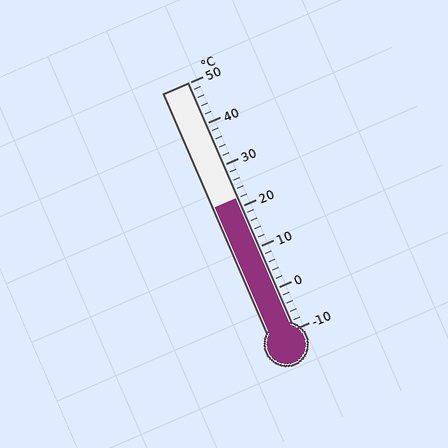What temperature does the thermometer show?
The thermometer shows approximately 22°C.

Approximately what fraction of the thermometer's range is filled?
The thermometer is filled to approximately 55% of its range.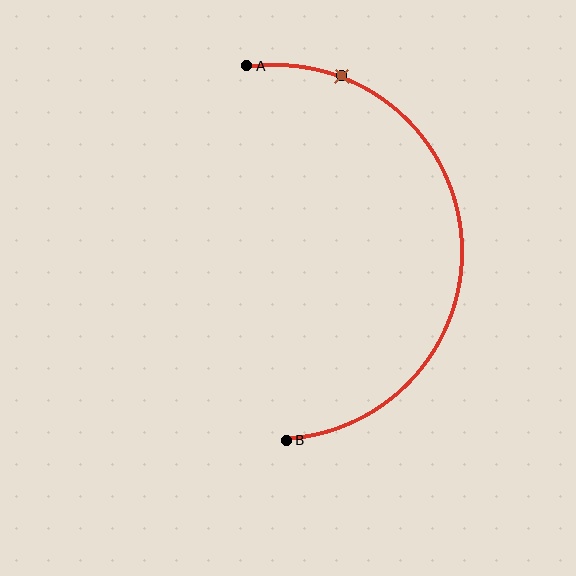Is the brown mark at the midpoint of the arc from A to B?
No. The brown mark lies on the arc but is closer to endpoint A. The arc midpoint would be at the point on the curve equidistant along the arc from both A and B.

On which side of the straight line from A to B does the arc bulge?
The arc bulges to the right of the straight line connecting A and B.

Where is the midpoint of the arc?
The arc midpoint is the point on the curve farthest from the straight line joining A and B. It sits to the right of that line.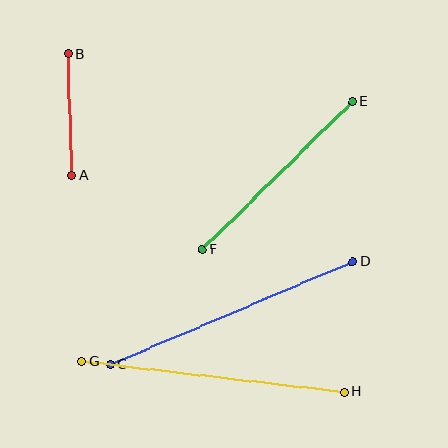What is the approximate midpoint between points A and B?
The midpoint is at approximately (70, 115) pixels.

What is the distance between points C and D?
The distance is approximately 263 pixels.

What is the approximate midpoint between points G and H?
The midpoint is at approximately (213, 376) pixels.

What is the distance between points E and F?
The distance is approximately 211 pixels.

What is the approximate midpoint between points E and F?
The midpoint is at approximately (277, 176) pixels.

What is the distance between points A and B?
The distance is approximately 122 pixels.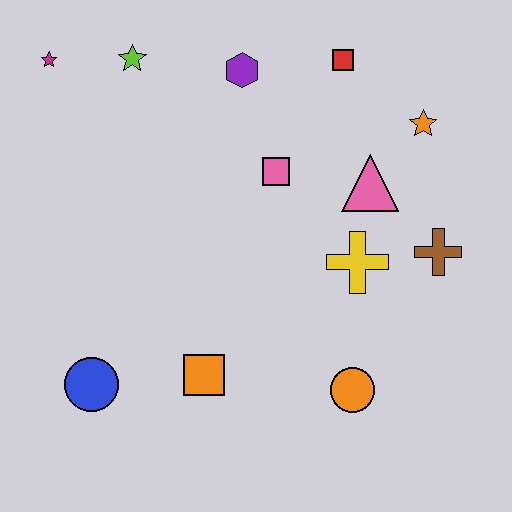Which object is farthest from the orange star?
The blue circle is farthest from the orange star.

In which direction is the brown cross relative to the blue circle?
The brown cross is to the right of the blue circle.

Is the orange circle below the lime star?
Yes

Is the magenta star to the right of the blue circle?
No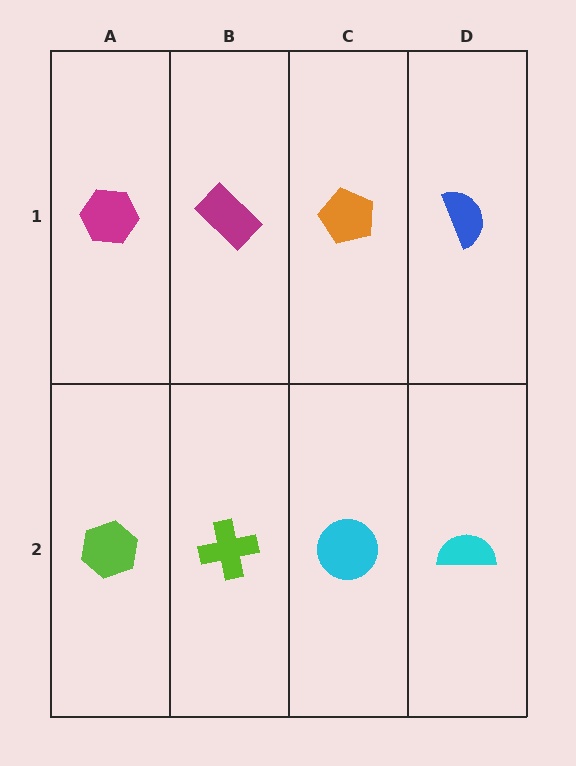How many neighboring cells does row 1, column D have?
2.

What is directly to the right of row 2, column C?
A cyan semicircle.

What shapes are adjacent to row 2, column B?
A magenta rectangle (row 1, column B), a lime hexagon (row 2, column A), a cyan circle (row 2, column C).